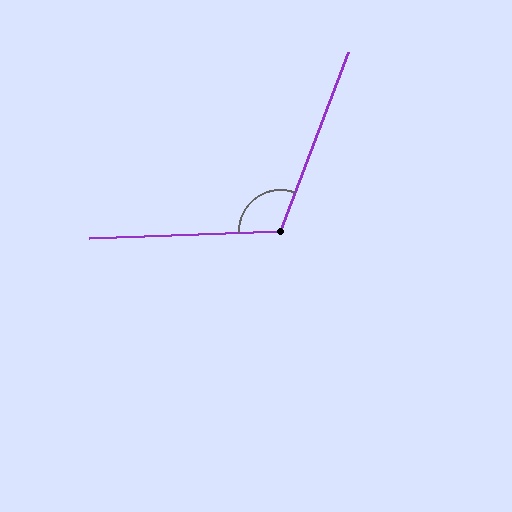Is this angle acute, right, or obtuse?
It is obtuse.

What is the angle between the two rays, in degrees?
Approximately 113 degrees.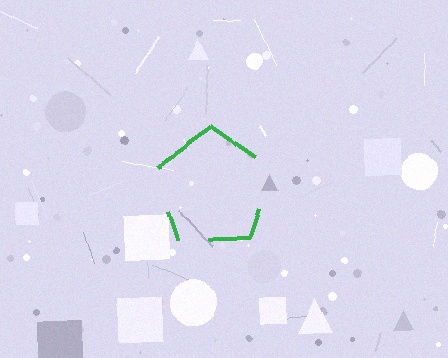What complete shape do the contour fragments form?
The contour fragments form a pentagon.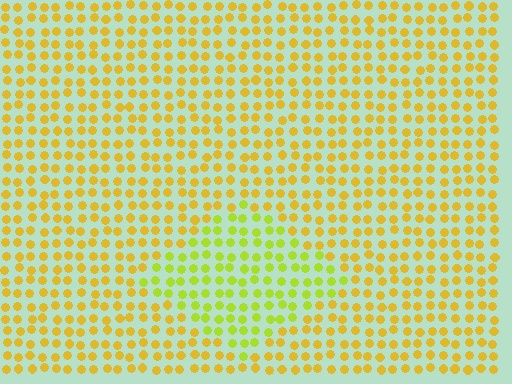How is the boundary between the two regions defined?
The boundary is defined purely by a slight shift in hue (about 32 degrees). Spacing, size, and orientation are identical on both sides.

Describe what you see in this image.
The image is filled with small yellow elements in a uniform arrangement. A diamond-shaped region is visible where the elements are tinted to a slightly different hue, forming a subtle color boundary.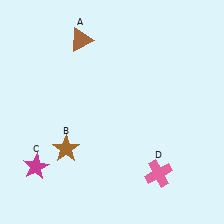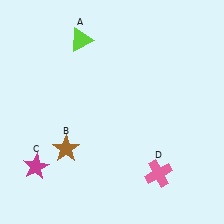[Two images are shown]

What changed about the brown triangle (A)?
In Image 1, A is brown. In Image 2, it changed to lime.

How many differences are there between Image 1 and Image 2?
There is 1 difference between the two images.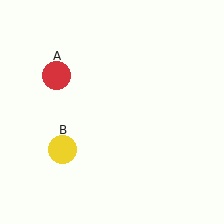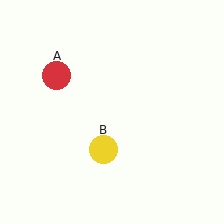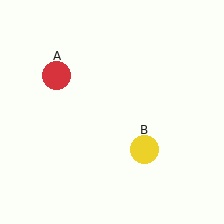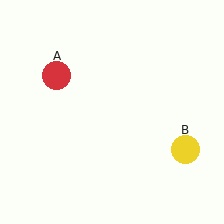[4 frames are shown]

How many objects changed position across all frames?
1 object changed position: yellow circle (object B).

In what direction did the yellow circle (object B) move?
The yellow circle (object B) moved right.